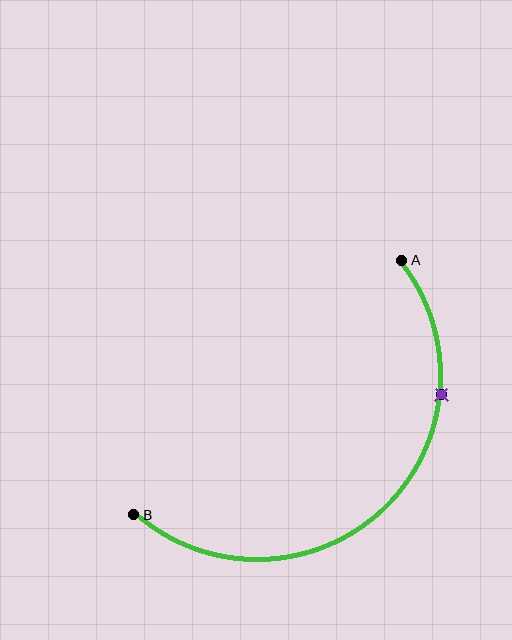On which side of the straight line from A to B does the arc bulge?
The arc bulges below and to the right of the straight line connecting A and B.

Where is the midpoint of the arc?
The arc midpoint is the point on the curve farthest from the straight line joining A and B. It sits below and to the right of that line.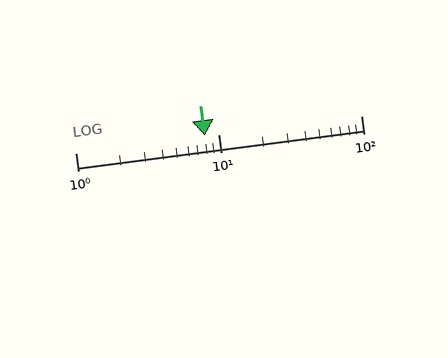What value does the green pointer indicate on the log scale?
The pointer indicates approximately 8.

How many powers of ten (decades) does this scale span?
The scale spans 2 decades, from 1 to 100.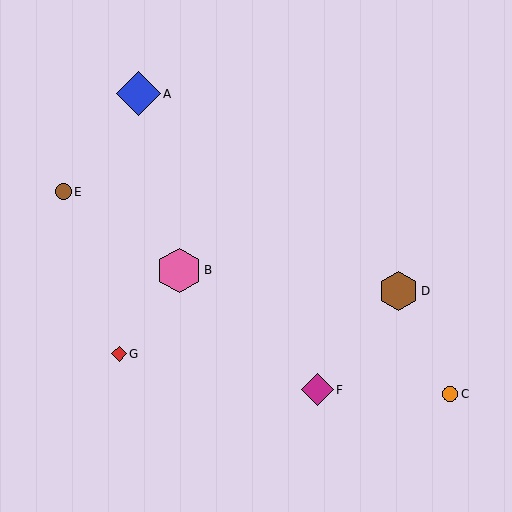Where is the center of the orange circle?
The center of the orange circle is at (450, 394).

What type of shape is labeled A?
Shape A is a blue diamond.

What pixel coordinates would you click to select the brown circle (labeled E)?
Click at (63, 192) to select the brown circle E.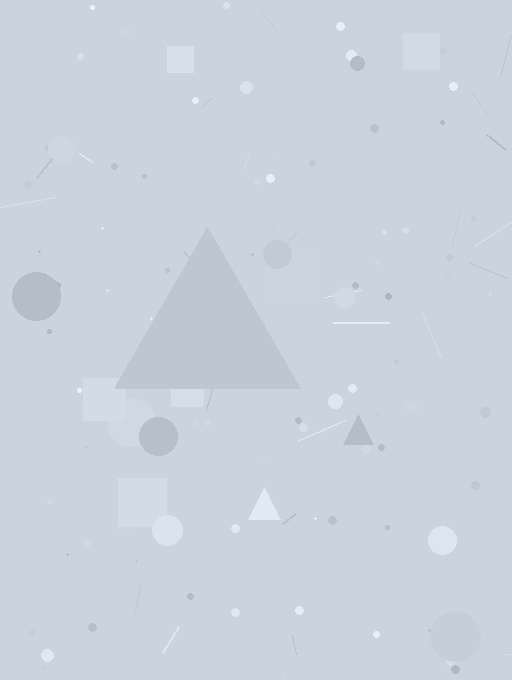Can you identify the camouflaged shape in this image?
The camouflaged shape is a triangle.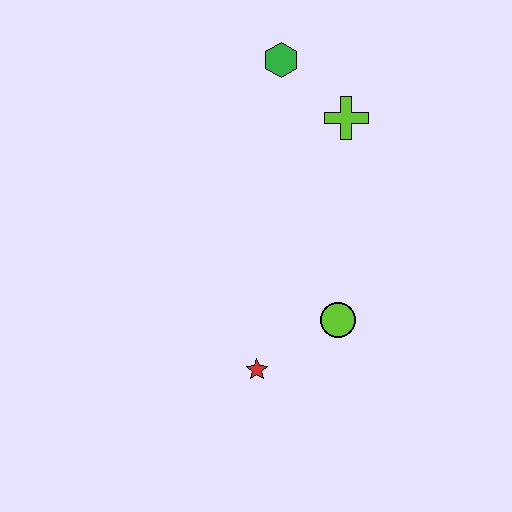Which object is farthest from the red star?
The green hexagon is farthest from the red star.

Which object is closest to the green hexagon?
The lime cross is closest to the green hexagon.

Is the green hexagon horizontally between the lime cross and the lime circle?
No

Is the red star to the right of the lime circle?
No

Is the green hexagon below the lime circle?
No